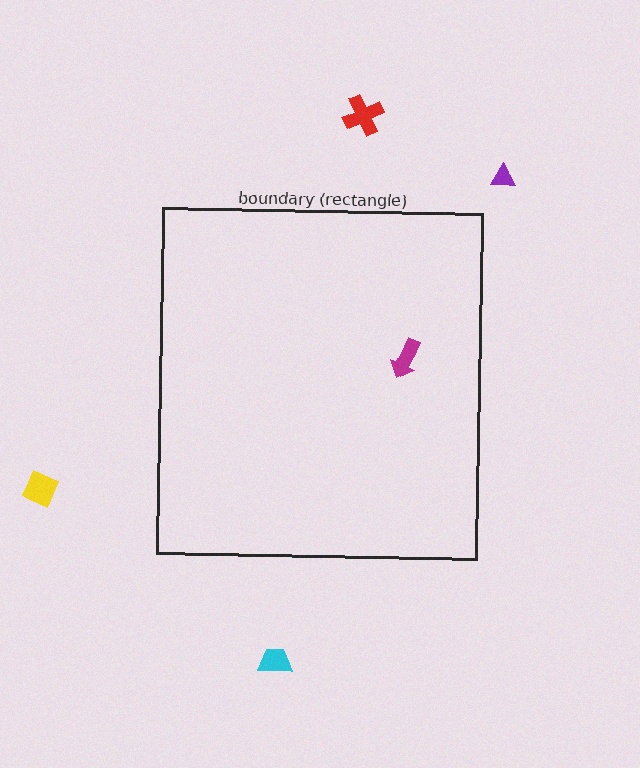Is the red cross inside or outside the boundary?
Outside.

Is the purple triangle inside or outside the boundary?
Outside.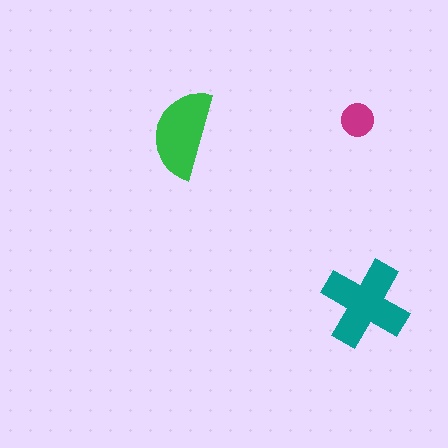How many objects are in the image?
There are 3 objects in the image.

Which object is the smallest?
The magenta circle.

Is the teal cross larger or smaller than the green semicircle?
Larger.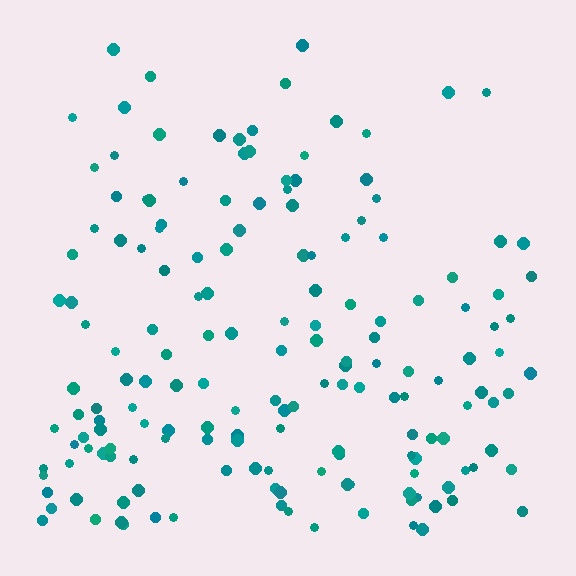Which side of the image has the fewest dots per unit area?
The top.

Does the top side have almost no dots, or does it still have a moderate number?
Still a moderate number, just noticeably fewer than the bottom.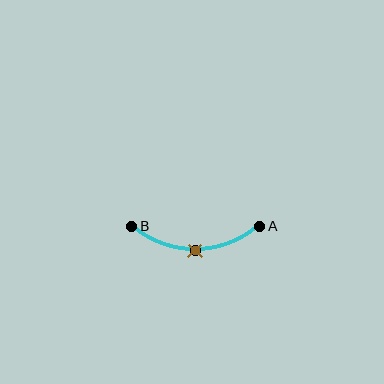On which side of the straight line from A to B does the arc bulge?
The arc bulges below the straight line connecting A and B.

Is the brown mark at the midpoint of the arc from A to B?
Yes. The brown mark lies on the arc at equal arc-length from both A and B — it is the arc midpoint.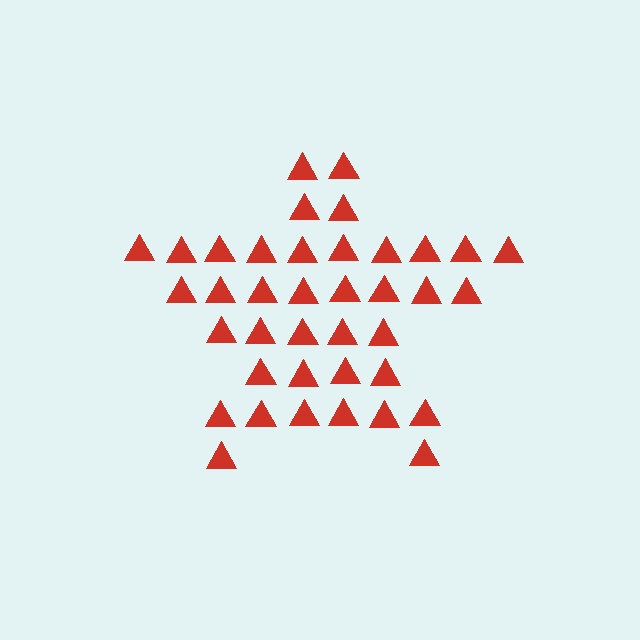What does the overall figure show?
The overall figure shows a star.